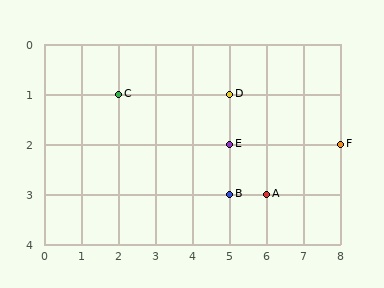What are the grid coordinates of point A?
Point A is at grid coordinates (6, 3).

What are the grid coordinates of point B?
Point B is at grid coordinates (5, 3).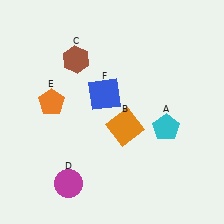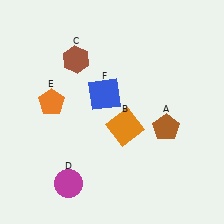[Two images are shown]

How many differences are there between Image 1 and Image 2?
There is 1 difference between the two images.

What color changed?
The pentagon (A) changed from cyan in Image 1 to brown in Image 2.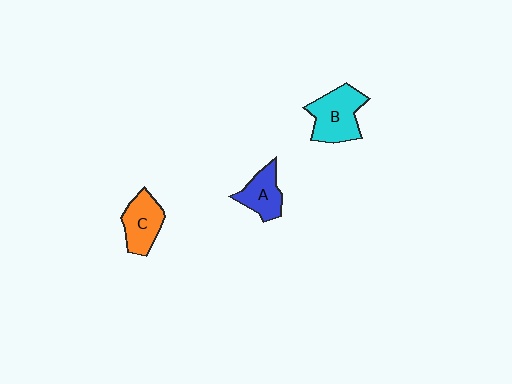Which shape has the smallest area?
Shape A (blue).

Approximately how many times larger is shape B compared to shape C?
Approximately 1.3 times.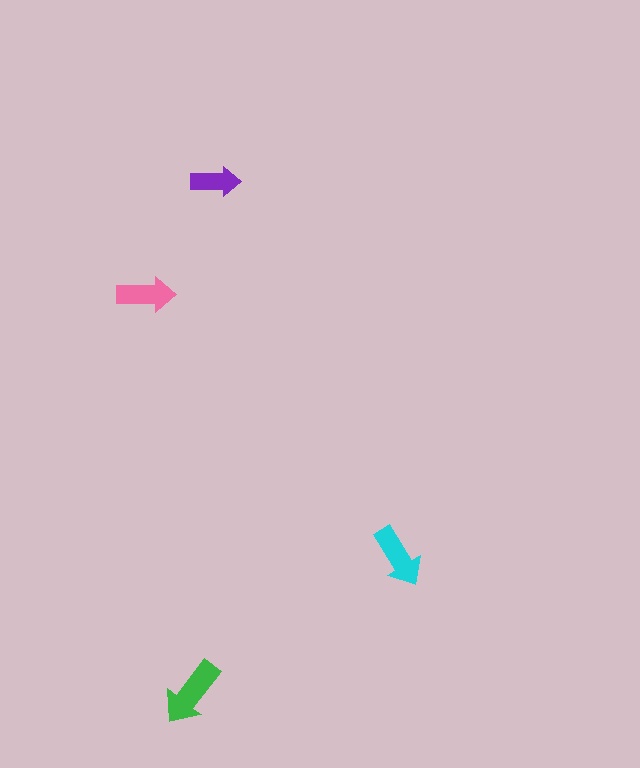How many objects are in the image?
There are 4 objects in the image.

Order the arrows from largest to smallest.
the green one, the cyan one, the pink one, the purple one.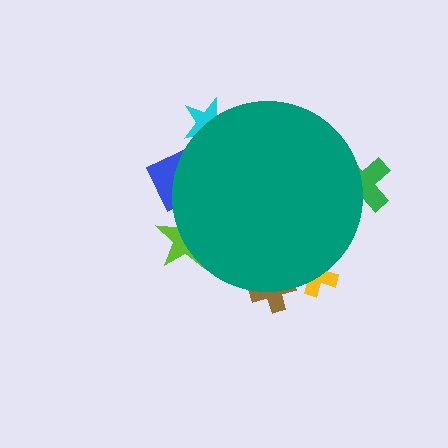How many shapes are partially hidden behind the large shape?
6 shapes are partially hidden.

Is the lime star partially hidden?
Yes, the lime star is partially hidden behind the teal circle.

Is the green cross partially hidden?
Yes, the green cross is partially hidden behind the teal circle.